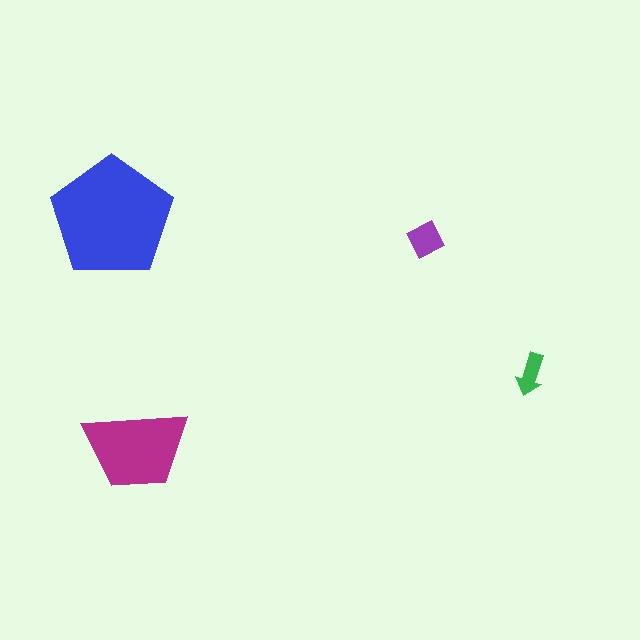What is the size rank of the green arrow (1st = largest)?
4th.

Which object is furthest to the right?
The green arrow is rightmost.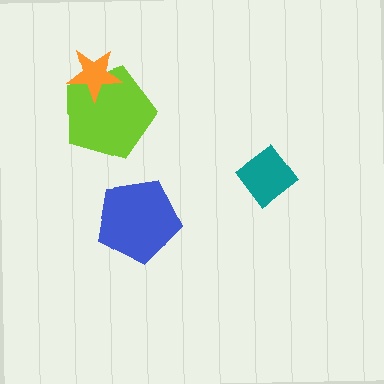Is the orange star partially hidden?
No, no other shape covers it.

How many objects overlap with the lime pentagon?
1 object overlaps with the lime pentagon.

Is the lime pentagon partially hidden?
Yes, it is partially covered by another shape.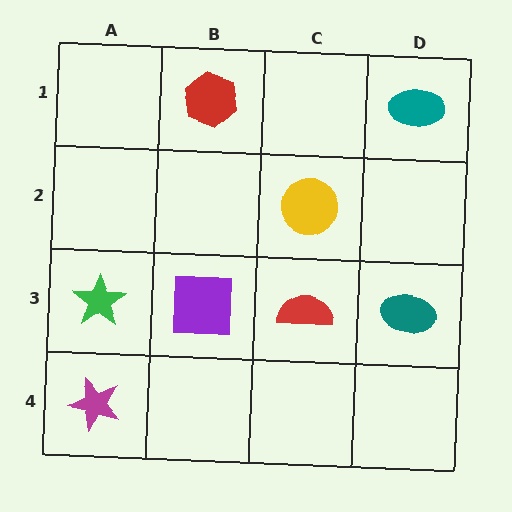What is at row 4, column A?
A magenta star.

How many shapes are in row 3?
4 shapes.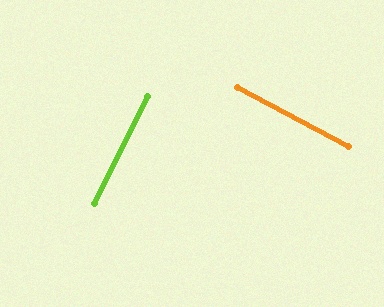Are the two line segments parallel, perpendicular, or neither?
Perpendicular — they meet at approximately 88°.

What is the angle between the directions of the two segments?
Approximately 88 degrees.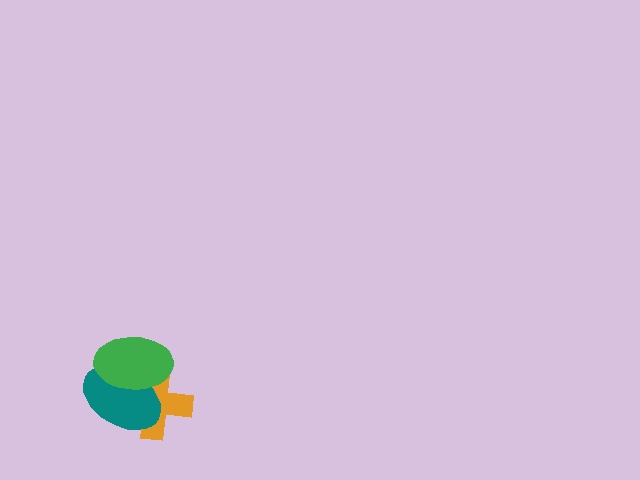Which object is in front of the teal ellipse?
The green ellipse is in front of the teal ellipse.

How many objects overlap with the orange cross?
2 objects overlap with the orange cross.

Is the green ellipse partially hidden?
No, no other shape covers it.